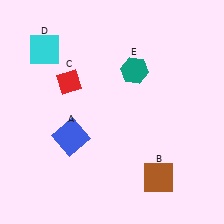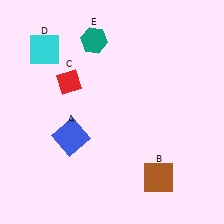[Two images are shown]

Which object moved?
The teal hexagon (E) moved left.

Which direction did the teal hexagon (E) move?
The teal hexagon (E) moved left.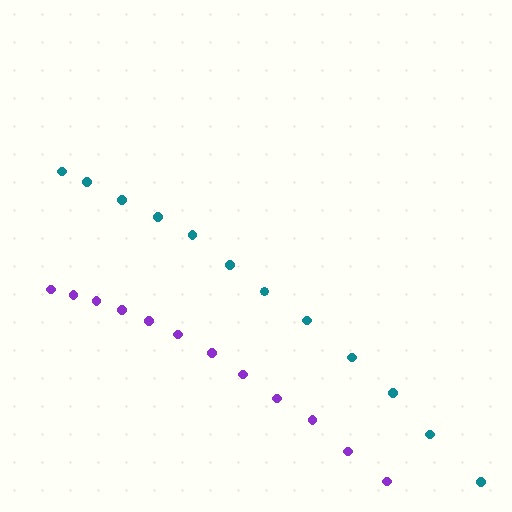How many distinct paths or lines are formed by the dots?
There are 2 distinct paths.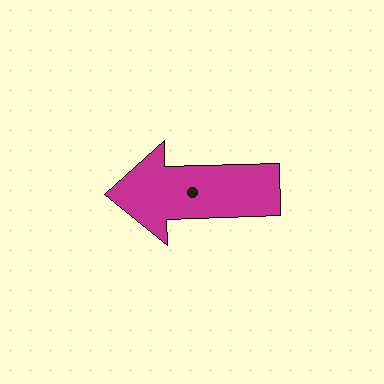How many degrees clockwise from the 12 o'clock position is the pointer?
Approximately 268 degrees.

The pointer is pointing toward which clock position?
Roughly 9 o'clock.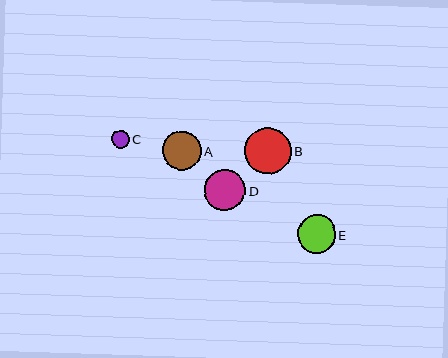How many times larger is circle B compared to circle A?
Circle B is approximately 1.2 times the size of circle A.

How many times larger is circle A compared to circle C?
Circle A is approximately 2.2 times the size of circle C.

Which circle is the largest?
Circle B is the largest with a size of approximately 46 pixels.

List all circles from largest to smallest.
From largest to smallest: B, D, A, E, C.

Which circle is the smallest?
Circle C is the smallest with a size of approximately 18 pixels.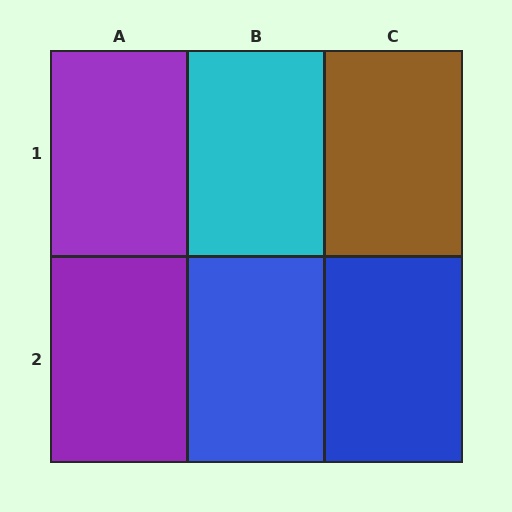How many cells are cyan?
1 cell is cyan.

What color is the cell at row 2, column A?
Purple.